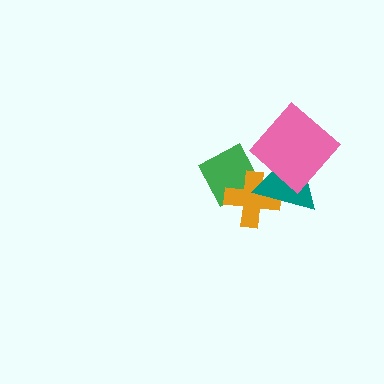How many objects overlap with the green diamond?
2 objects overlap with the green diamond.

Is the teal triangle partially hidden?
Yes, it is partially covered by another shape.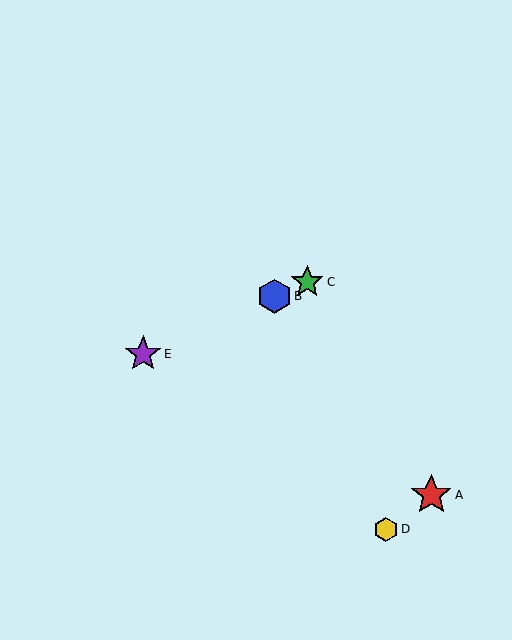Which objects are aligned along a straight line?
Objects B, C, E are aligned along a straight line.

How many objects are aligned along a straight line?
3 objects (B, C, E) are aligned along a straight line.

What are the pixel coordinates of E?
Object E is at (143, 354).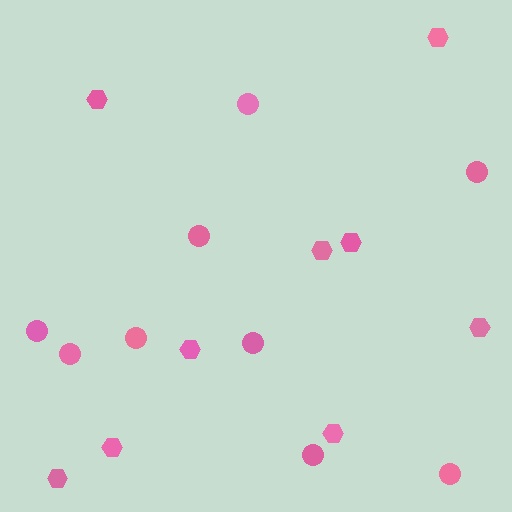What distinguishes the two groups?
There are 2 groups: one group of hexagons (9) and one group of circles (9).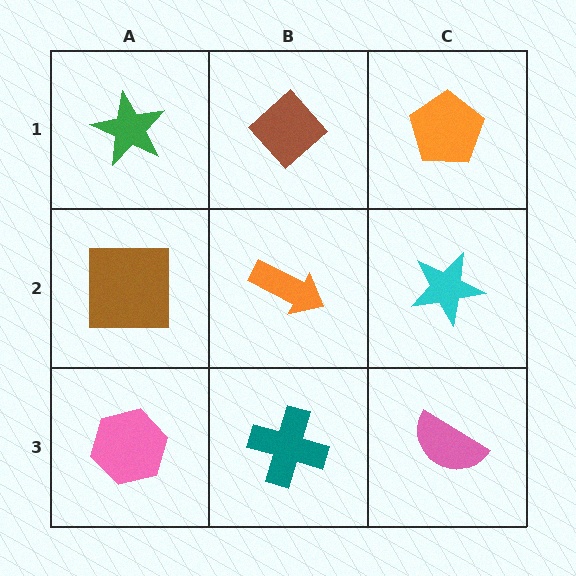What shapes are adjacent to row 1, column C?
A cyan star (row 2, column C), a brown diamond (row 1, column B).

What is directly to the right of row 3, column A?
A teal cross.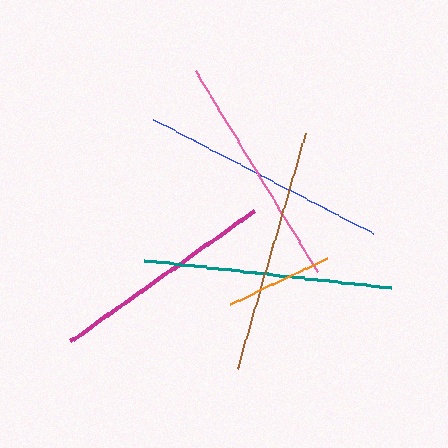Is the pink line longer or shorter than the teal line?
The teal line is longer than the pink line.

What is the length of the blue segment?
The blue segment is approximately 248 pixels long.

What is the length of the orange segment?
The orange segment is approximately 107 pixels long.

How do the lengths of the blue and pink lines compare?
The blue and pink lines are approximately the same length.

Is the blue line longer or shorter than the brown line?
The blue line is longer than the brown line.